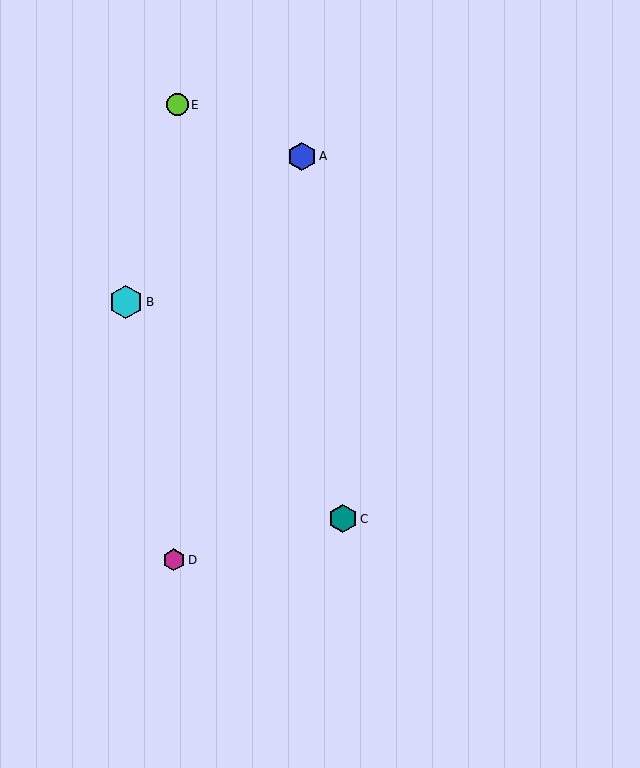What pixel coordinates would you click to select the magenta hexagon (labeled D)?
Click at (174, 560) to select the magenta hexagon D.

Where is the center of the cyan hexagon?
The center of the cyan hexagon is at (126, 302).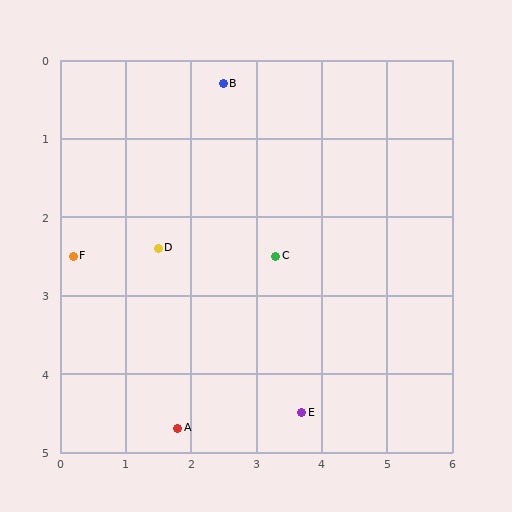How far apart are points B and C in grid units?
Points B and C are about 2.3 grid units apart.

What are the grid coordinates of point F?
Point F is at approximately (0.2, 2.5).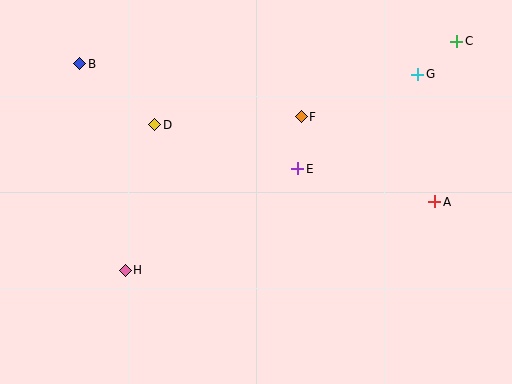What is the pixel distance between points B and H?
The distance between B and H is 211 pixels.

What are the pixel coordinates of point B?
Point B is at (80, 64).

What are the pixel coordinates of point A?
Point A is at (435, 202).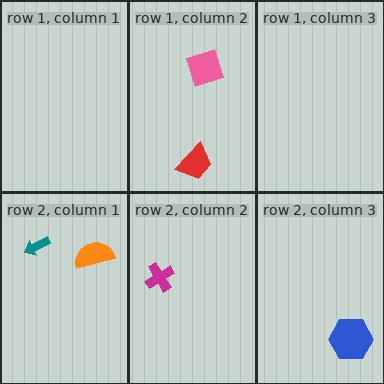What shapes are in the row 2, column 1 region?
The teal arrow, the orange semicircle.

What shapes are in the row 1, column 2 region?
The red trapezoid, the pink square.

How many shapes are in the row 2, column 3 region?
1.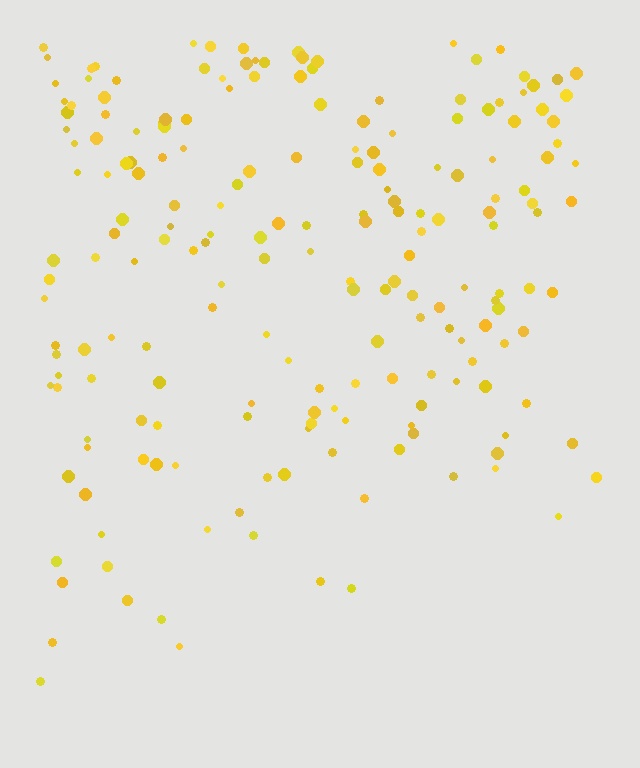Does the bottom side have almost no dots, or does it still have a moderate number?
Still a moderate number, just noticeably fewer than the top.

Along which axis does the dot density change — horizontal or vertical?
Vertical.